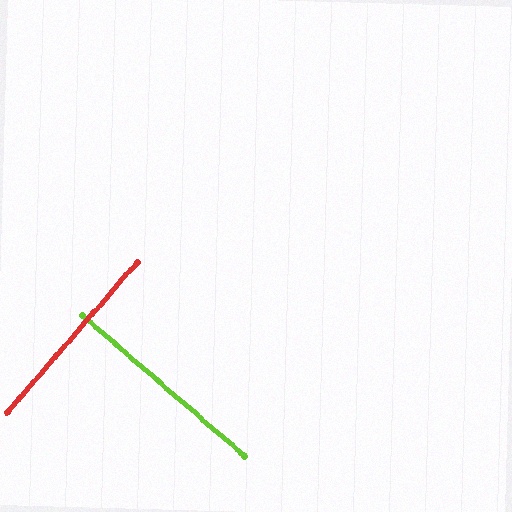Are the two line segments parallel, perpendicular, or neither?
Perpendicular — they meet at approximately 90°.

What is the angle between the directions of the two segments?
Approximately 90 degrees.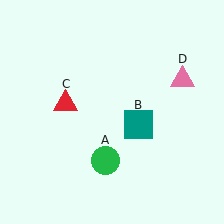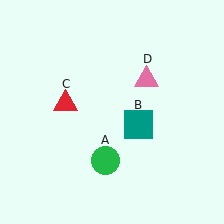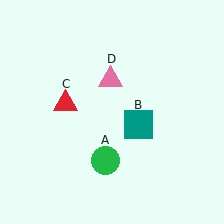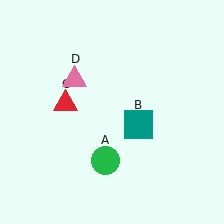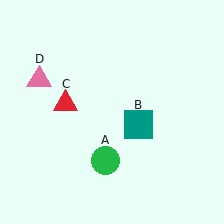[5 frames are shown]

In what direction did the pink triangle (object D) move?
The pink triangle (object D) moved left.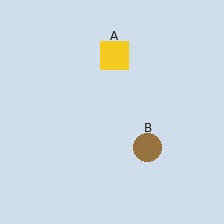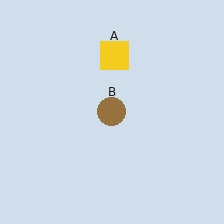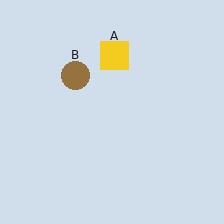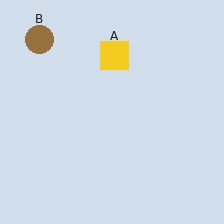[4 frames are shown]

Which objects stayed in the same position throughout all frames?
Yellow square (object A) remained stationary.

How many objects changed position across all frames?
1 object changed position: brown circle (object B).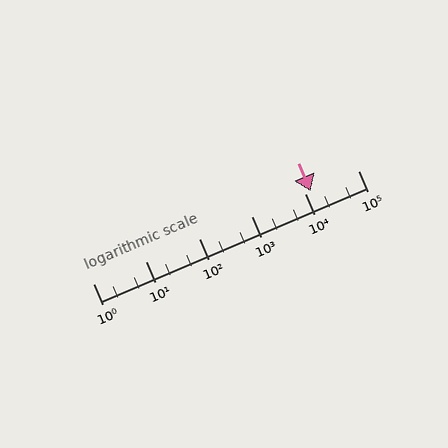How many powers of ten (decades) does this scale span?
The scale spans 5 decades, from 1 to 100000.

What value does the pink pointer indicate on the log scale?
The pointer indicates approximately 13000.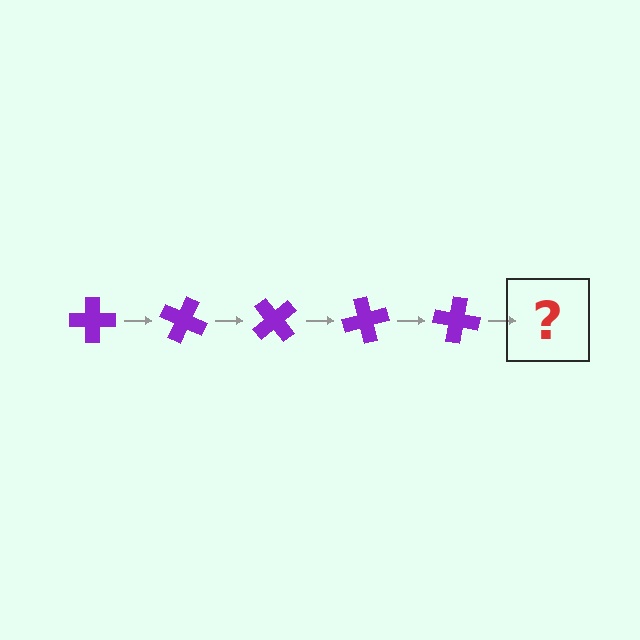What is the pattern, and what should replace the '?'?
The pattern is that the cross rotates 25 degrees each step. The '?' should be a purple cross rotated 125 degrees.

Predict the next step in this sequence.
The next step is a purple cross rotated 125 degrees.